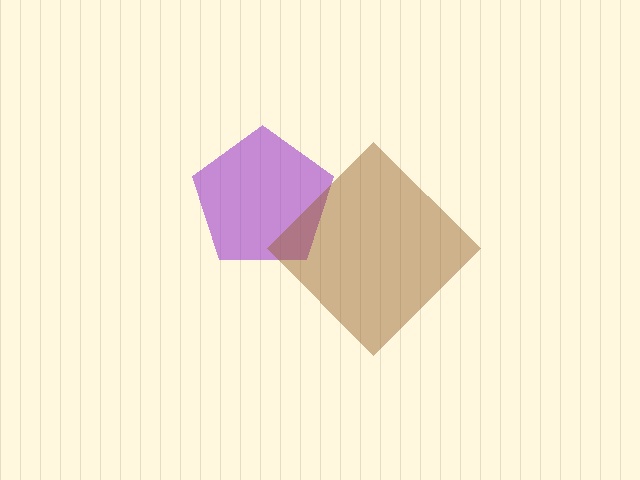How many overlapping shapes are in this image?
There are 2 overlapping shapes in the image.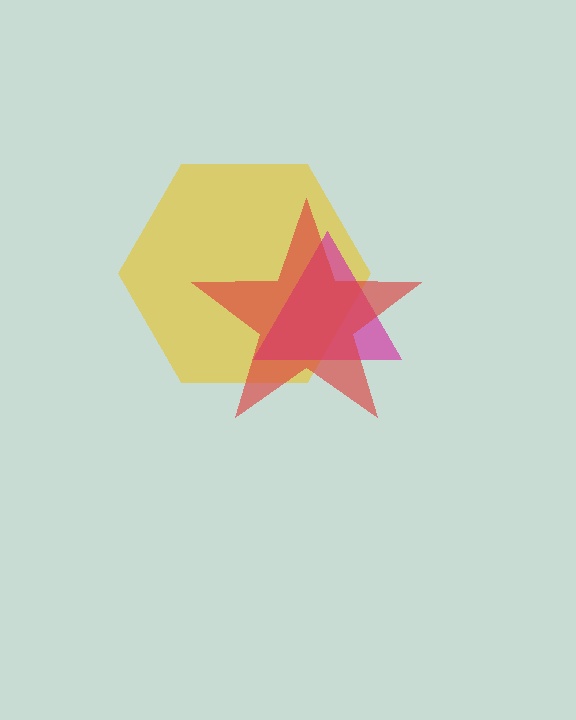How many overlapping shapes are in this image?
There are 3 overlapping shapes in the image.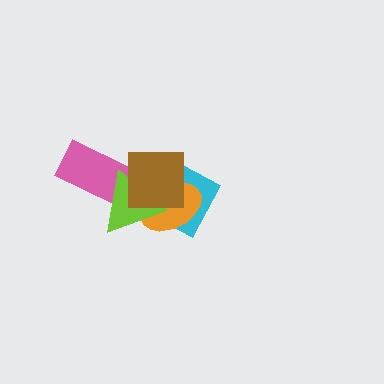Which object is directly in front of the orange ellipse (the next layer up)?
The lime triangle is directly in front of the orange ellipse.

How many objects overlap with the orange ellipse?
3 objects overlap with the orange ellipse.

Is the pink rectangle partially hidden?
Yes, it is partially covered by another shape.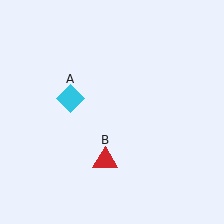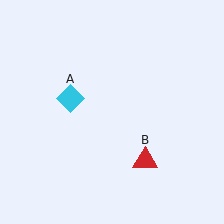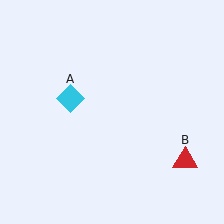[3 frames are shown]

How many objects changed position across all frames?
1 object changed position: red triangle (object B).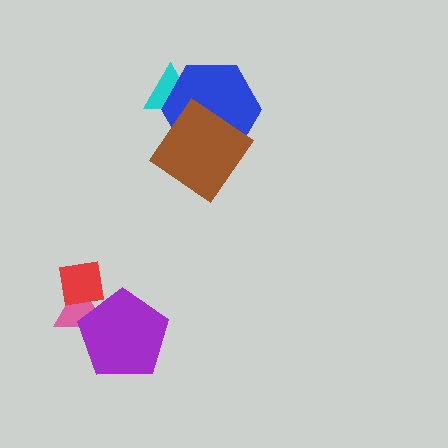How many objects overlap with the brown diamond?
1 object overlaps with the brown diamond.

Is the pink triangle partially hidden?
Yes, it is partially covered by another shape.